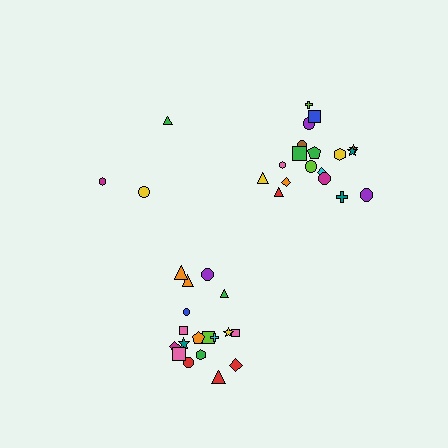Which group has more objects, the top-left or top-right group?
The top-right group.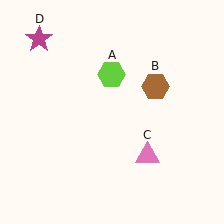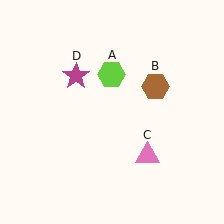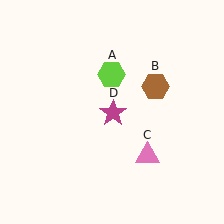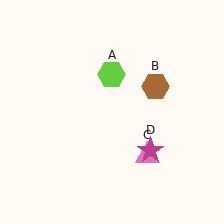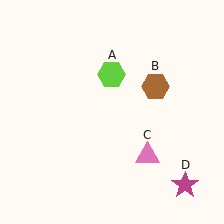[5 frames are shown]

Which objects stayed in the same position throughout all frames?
Lime hexagon (object A) and brown hexagon (object B) and pink triangle (object C) remained stationary.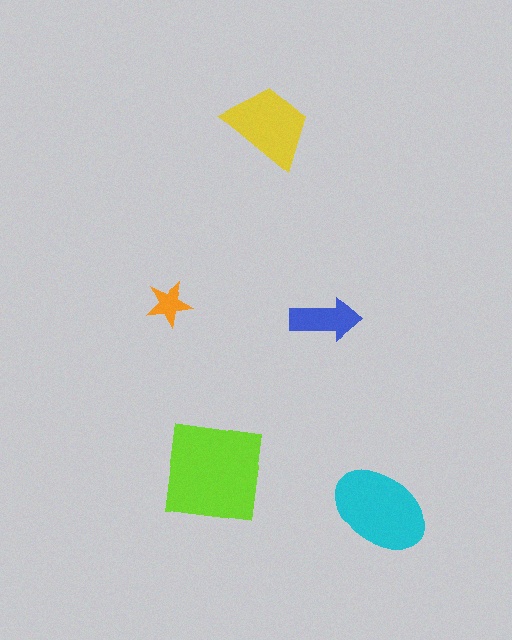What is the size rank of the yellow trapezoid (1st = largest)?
3rd.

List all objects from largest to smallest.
The lime square, the cyan ellipse, the yellow trapezoid, the blue arrow, the orange star.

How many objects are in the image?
There are 5 objects in the image.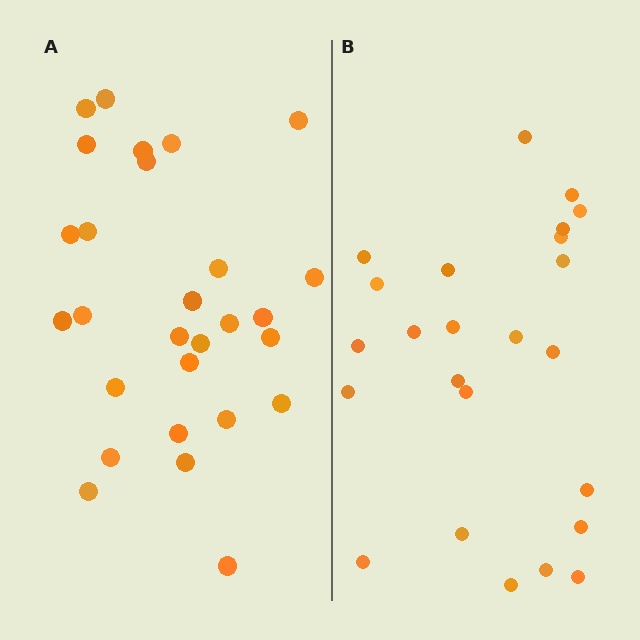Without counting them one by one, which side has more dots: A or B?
Region A (the left region) has more dots.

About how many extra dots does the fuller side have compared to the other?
Region A has about 4 more dots than region B.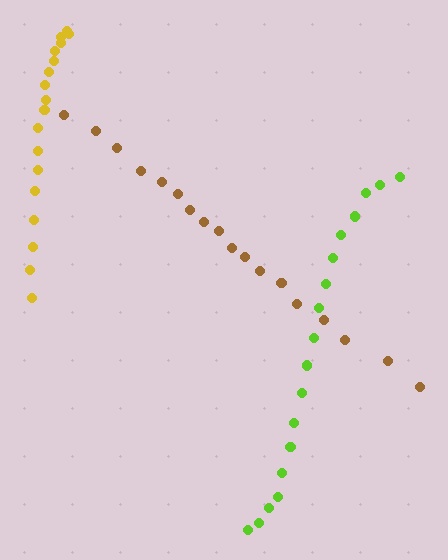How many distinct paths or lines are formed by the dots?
There are 3 distinct paths.